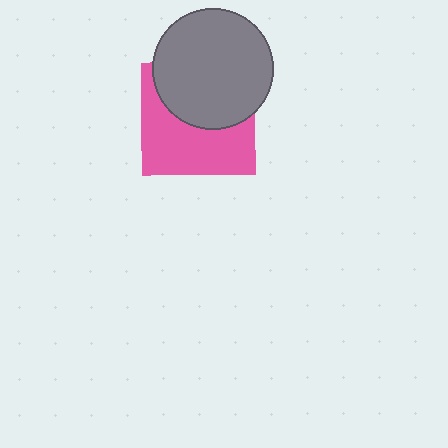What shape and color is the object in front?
The object in front is a gray circle.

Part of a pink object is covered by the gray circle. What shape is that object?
It is a square.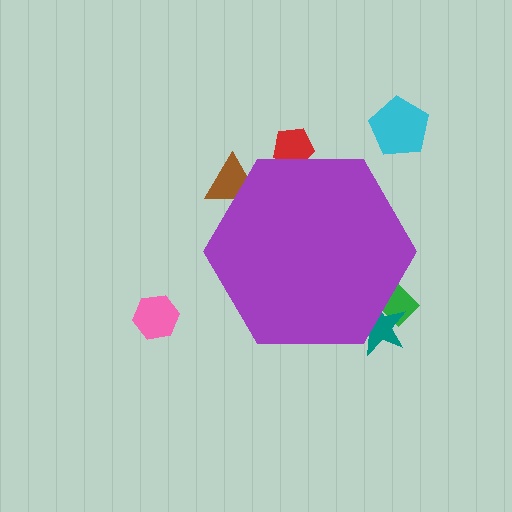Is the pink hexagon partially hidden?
No, the pink hexagon is fully visible.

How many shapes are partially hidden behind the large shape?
4 shapes are partially hidden.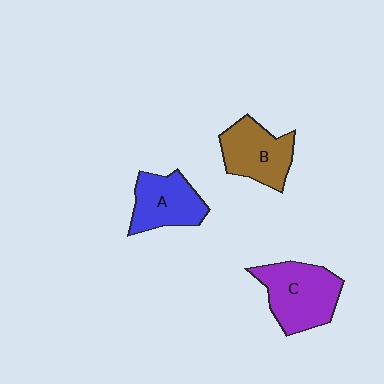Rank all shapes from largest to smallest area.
From largest to smallest: C (purple), B (brown), A (blue).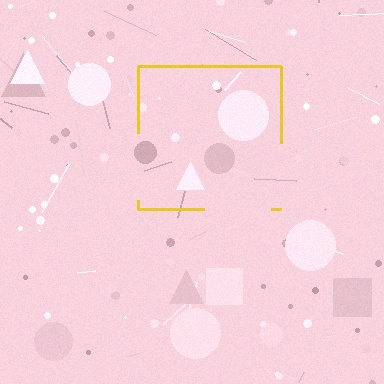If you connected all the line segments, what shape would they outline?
They would outline a square.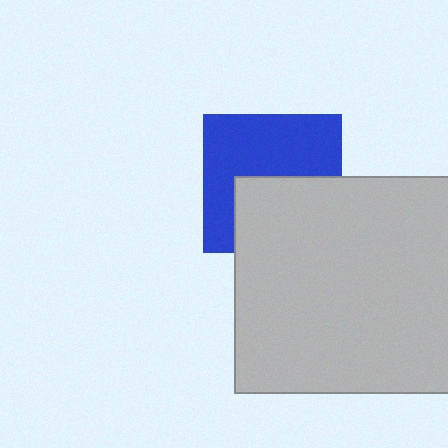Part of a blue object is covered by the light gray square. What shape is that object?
It is a square.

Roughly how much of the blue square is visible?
About half of it is visible (roughly 56%).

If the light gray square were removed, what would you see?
You would see the complete blue square.